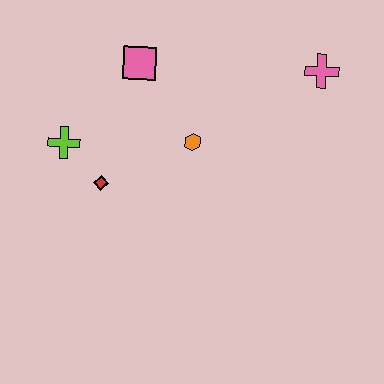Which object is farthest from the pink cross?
The lime cross is farthest from the pink cross.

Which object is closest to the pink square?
The orange hexagon is closest to the pink square.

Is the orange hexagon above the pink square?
No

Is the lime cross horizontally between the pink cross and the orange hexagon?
No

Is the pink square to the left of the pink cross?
Yes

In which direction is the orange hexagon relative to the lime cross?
The orange hexagon is to the right of the lime cross.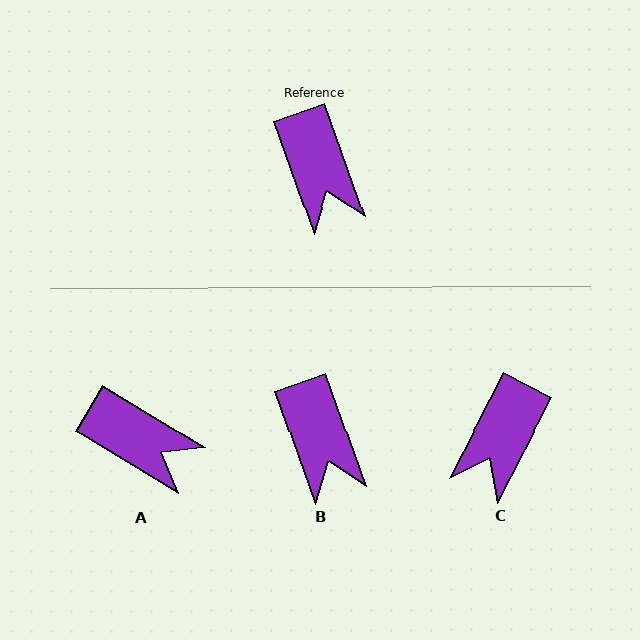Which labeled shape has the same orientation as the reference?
B.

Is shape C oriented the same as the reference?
No, it is off by about 47 degrees.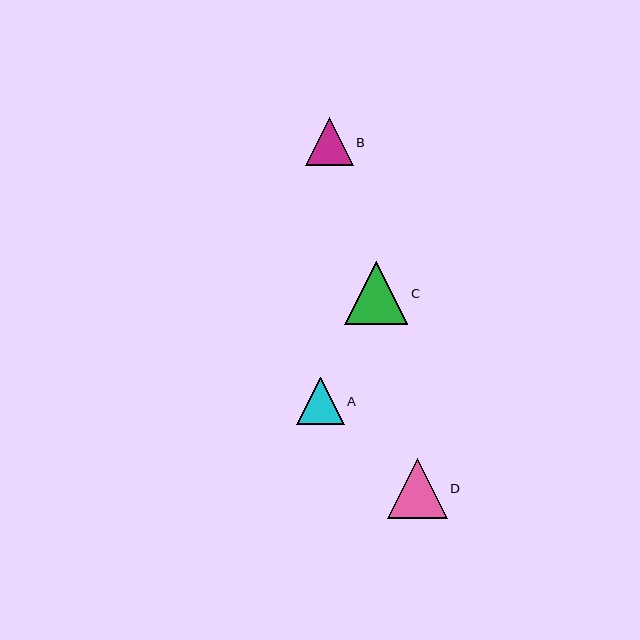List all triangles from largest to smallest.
From largest to smallest: C, D, B, A.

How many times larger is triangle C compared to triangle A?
Triangle C is approximately 1.3 times the size of triangle A.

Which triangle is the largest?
Triangle C is the largest with a size of approximately 63 pixels.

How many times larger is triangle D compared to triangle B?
Triangle D is approximately 1.2 times the size of triangle B.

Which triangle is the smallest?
Triangle A is the smallest with a size of approximately 47 pixels.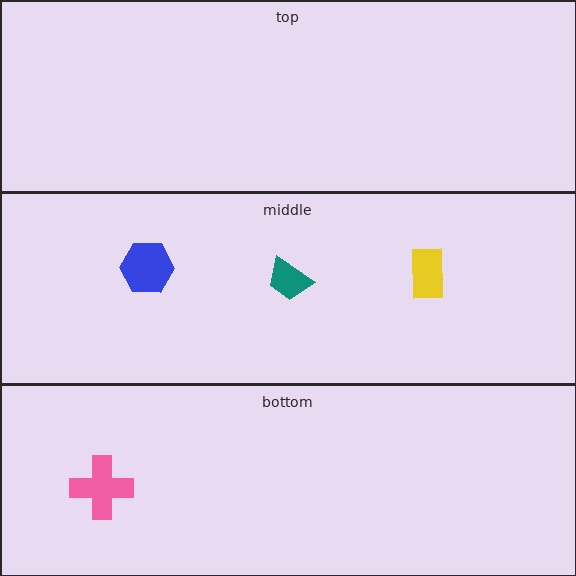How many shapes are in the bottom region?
1.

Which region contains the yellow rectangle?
The middle region.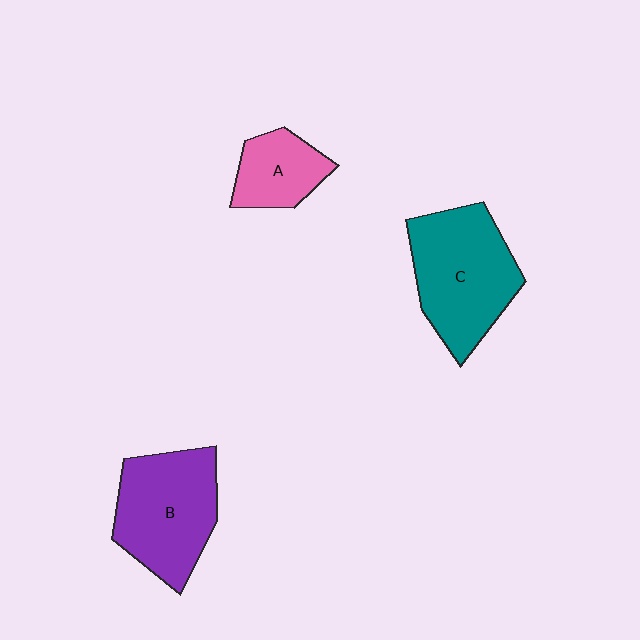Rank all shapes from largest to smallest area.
From largest to smallest: C (teal), B (purple), A (pink).